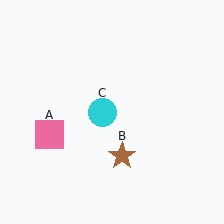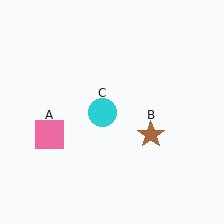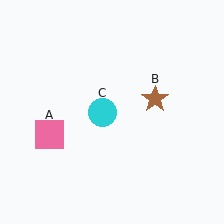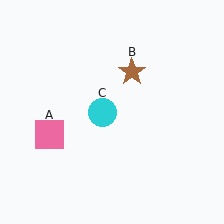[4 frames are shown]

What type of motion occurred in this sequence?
The brown star (object B) rotated counterclockwise around the center of the scene.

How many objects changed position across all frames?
1 object changed position: brown star (object B).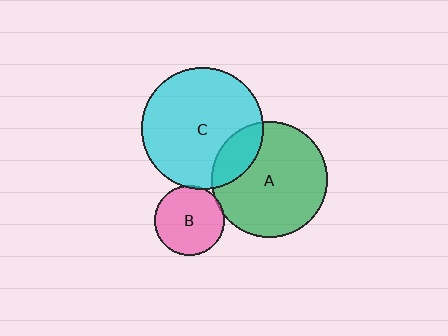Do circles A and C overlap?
Yes.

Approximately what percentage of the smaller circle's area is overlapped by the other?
Approximately 20%.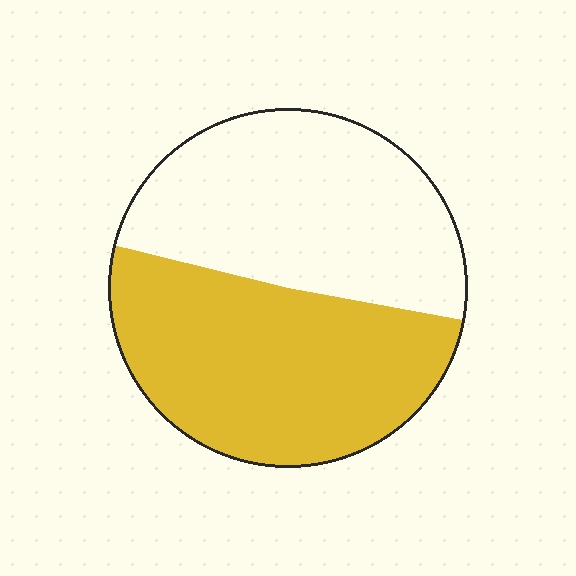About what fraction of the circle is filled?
About one half (1/2).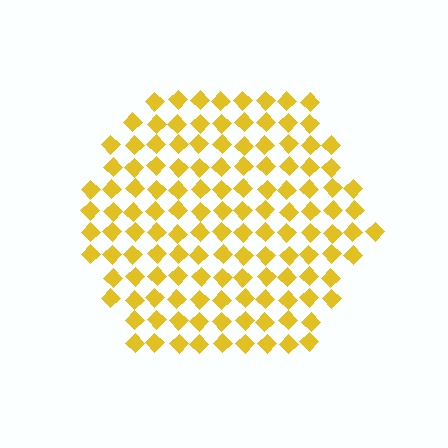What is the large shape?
The large shape is a hexagon.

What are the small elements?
The small elements are diamonds.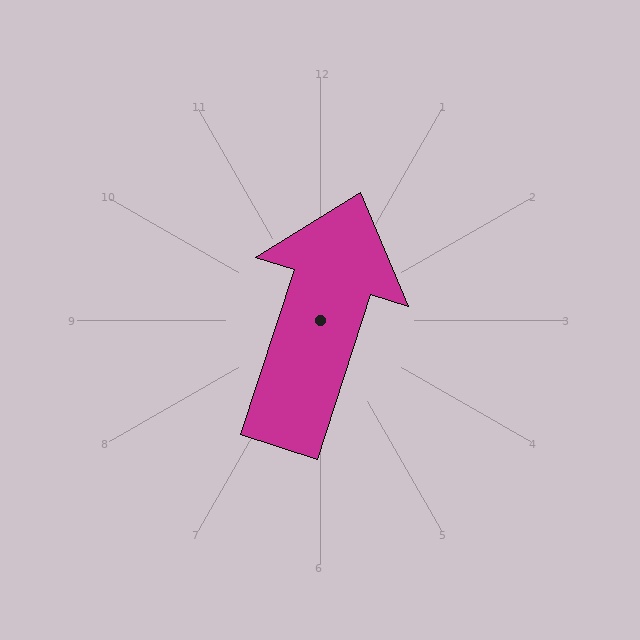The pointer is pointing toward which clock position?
Roughly 1 o'clock.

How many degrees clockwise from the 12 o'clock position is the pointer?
Approximately 18 degrees.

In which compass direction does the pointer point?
North.